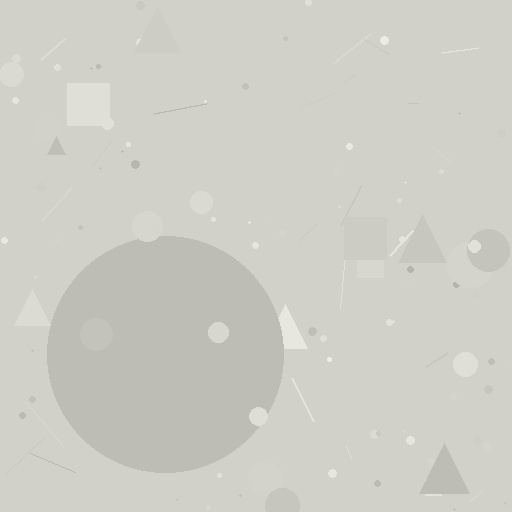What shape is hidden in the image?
A circle is hidden in the image.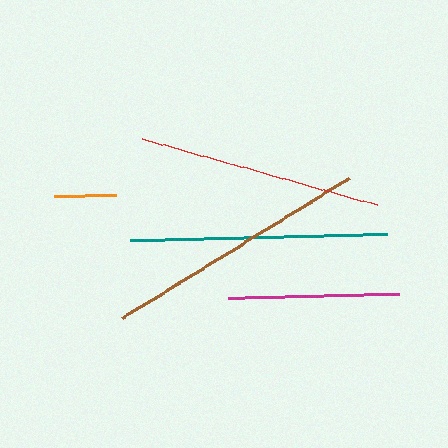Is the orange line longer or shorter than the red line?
The red line is longer than the orange line.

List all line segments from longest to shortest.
From longest to shortest: brown, teal, red, magenta, orange.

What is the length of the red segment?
The red segment is approximately 244 pixels long.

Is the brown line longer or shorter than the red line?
The brown line is longer than the red line.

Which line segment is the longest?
The brown line is the longest at approximately 266 pixels.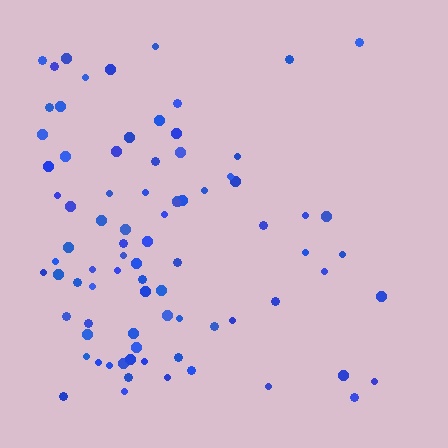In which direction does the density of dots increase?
From right to left, with the left side densest.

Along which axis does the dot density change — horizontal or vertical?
Horizontal.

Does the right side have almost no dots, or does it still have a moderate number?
Still a moderate number, just noticeably fewer than the left.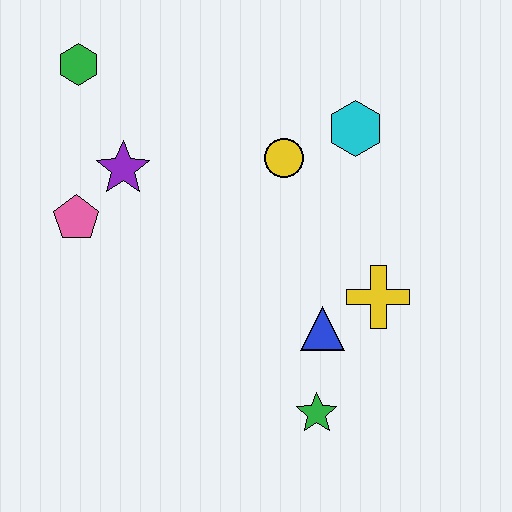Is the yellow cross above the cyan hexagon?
No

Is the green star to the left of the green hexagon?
No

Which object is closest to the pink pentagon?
The purple star is closest to the pink pentagon.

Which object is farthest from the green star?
The green hexagon is farthest from the green star.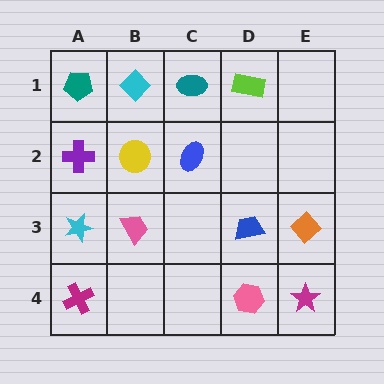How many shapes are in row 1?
4 shapes.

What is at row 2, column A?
A purple cross.